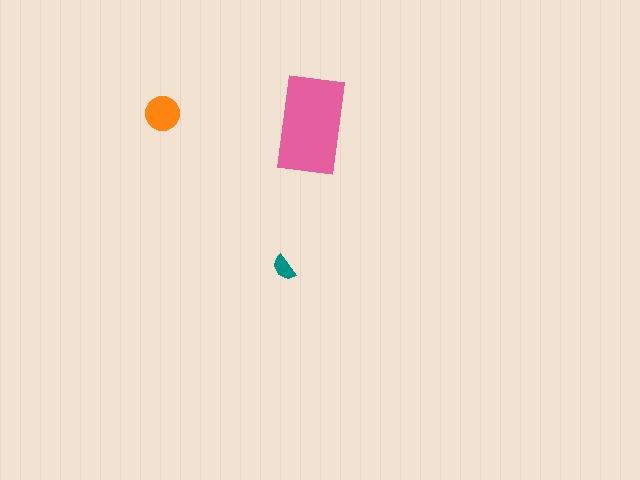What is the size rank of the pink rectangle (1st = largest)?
1st.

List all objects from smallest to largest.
The teal semicircle, the orange circle, the pink rectangle.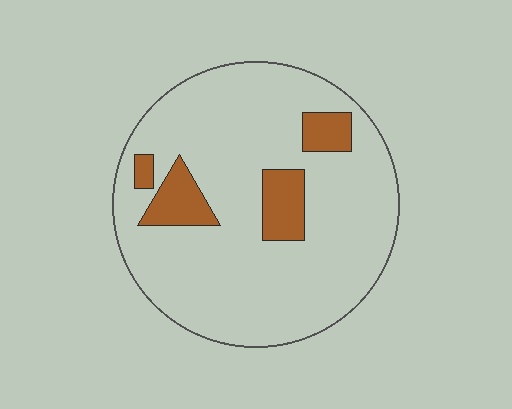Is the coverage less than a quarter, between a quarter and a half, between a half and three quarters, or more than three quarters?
Less than a quarter.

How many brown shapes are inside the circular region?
4.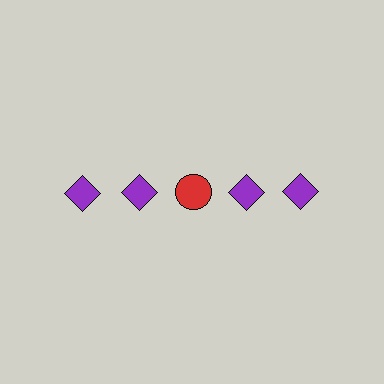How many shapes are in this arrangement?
There are 5 shapes arranged in a grid pattern.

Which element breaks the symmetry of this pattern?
The red circle in the top row, center column breaks the symmetry. All other shapes are purple diamonds.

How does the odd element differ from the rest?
It differs in both color (red instead of purple) and shape (circle instead of diamond).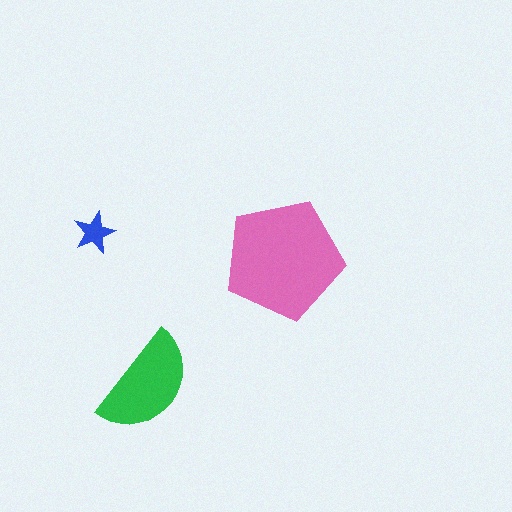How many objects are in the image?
There are 3 objects in the image.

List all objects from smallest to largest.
The blue star, the green semicircle, the pink pentagon.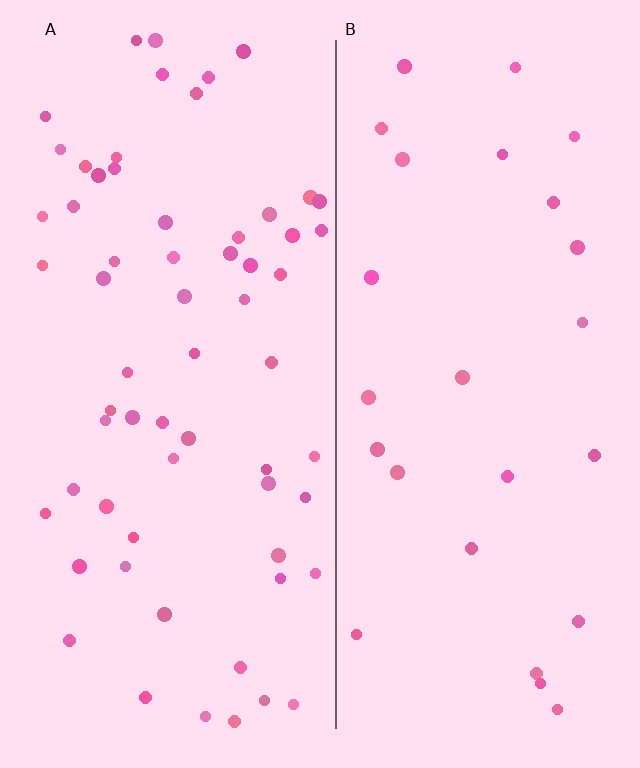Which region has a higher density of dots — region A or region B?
A (the left).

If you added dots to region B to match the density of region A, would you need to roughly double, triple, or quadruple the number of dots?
Approximately double.